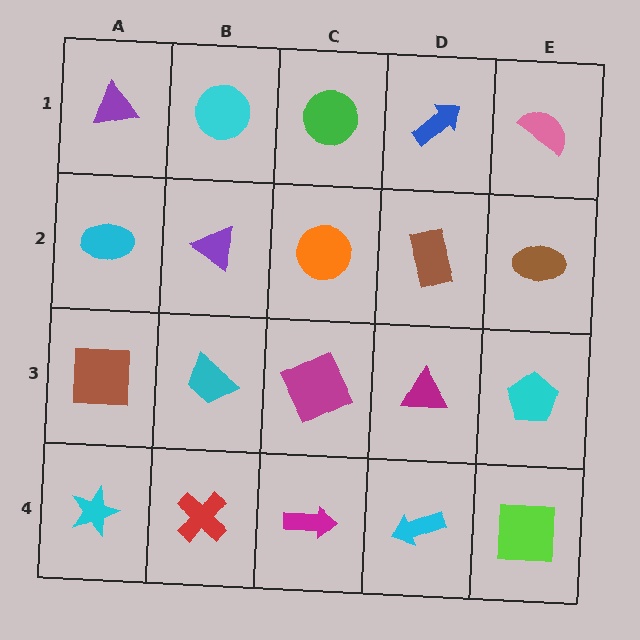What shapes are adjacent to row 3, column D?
A brown rectangle (row 2, column D), a cyan arrow (row 4, column D), a magenta square (row 3, column C), a cyan pentagon (row 3, column E).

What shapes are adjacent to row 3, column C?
An orange circle (row 2, column C), a magenta arrow (row 4, column C), a cyan trapezoid (row 3, column B), a magenta triangle (row 3, column D).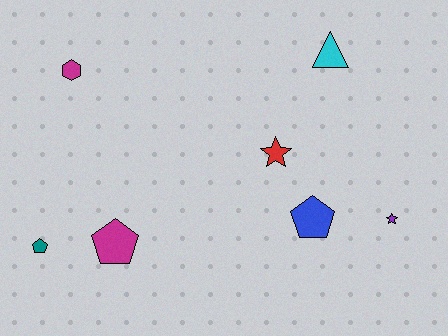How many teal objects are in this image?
There is 1 teal object.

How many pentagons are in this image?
There are 3 pentagons.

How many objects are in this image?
There are 7 objects.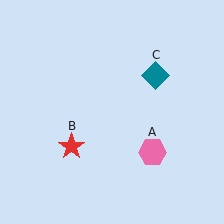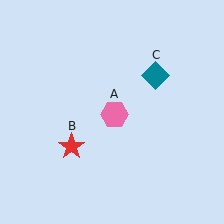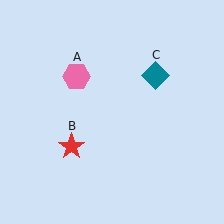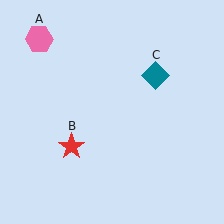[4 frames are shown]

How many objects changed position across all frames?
1 object changed position: pink hexagon (object A).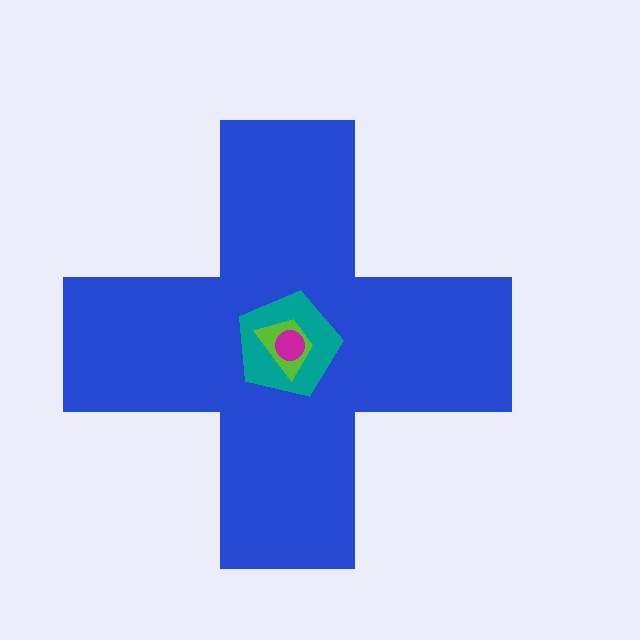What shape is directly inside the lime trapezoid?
The magenta circle.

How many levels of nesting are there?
4.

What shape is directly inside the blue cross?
The teal pentagon.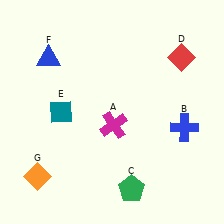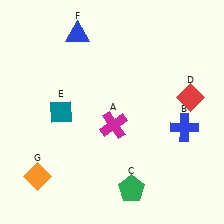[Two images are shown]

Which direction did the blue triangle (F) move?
The blue triangle (F) moved right.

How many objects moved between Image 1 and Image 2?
2 objects moved between the two images.